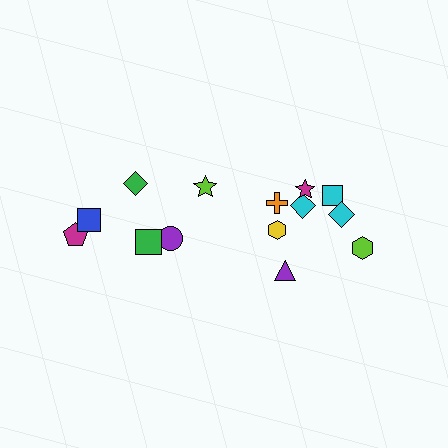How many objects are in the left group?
There are 6 objects.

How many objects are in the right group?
There are 8 objects.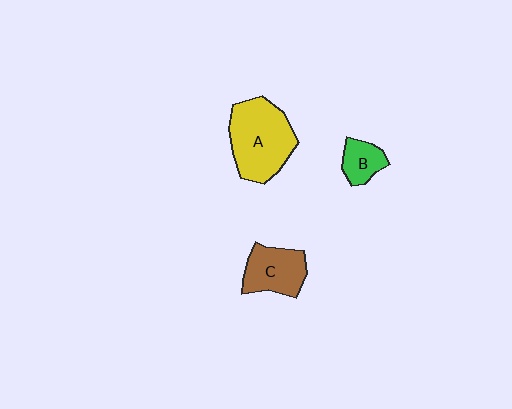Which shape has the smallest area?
Shape B (green).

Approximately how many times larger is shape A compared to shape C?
Approximately 1.6 times.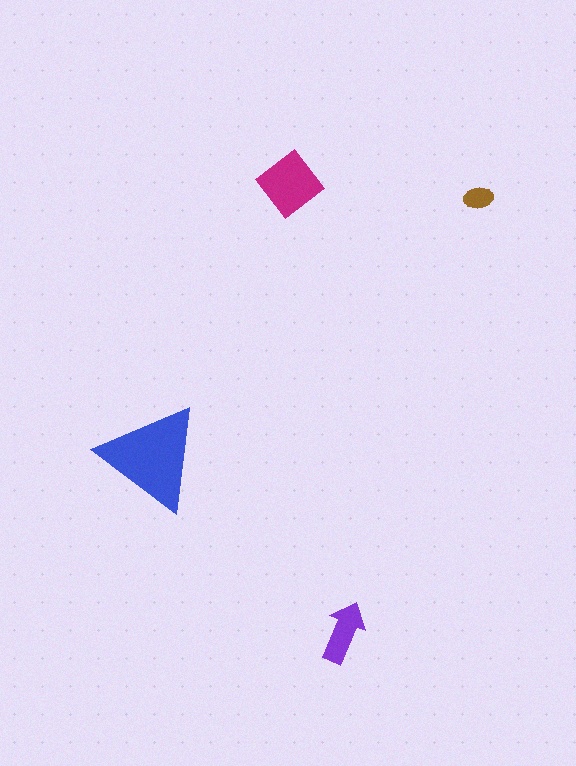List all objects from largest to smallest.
The blue triangle, the magenta diamond, the purple arrow, the brown ellipse.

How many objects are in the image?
There are 4 objects in the image.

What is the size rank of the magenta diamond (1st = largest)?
2nd.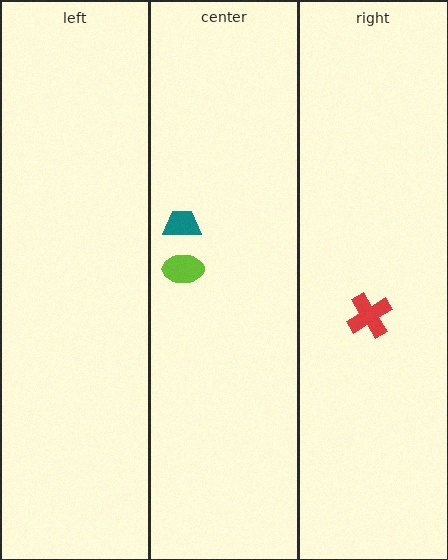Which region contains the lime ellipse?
The center region.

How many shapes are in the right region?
1.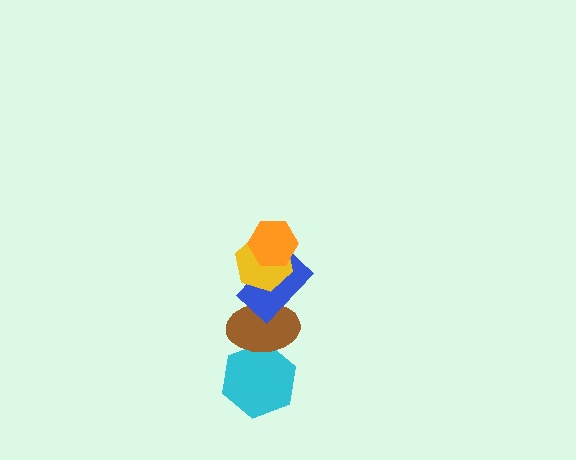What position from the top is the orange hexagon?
The orange hexagon is 1st from the top.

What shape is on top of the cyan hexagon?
The brown ellipse is on top of the cyan hexagon.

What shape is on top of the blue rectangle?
The yellow hexagon is on top of the blue rectangle.